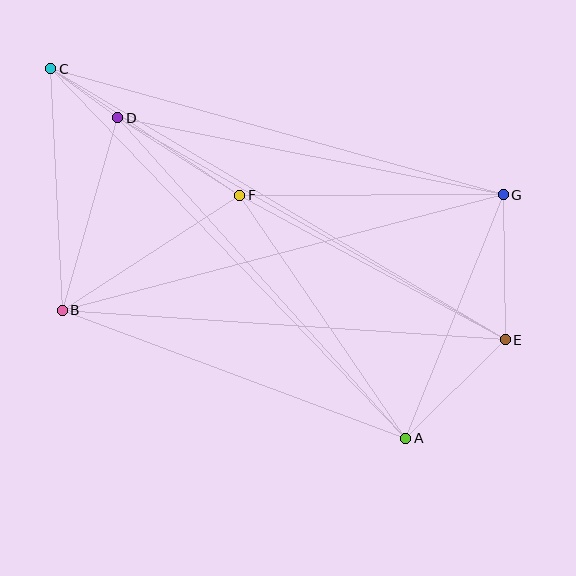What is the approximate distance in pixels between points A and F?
The distance between A and F is approximately 294 pixels.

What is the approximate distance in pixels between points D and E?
The distance between D and E is approximately 447 pixels.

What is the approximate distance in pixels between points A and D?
The distance between A and D is approximately 431 pixels.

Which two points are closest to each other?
Points C and D are closest to each other.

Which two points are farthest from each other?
Points C and E are farthest from each other.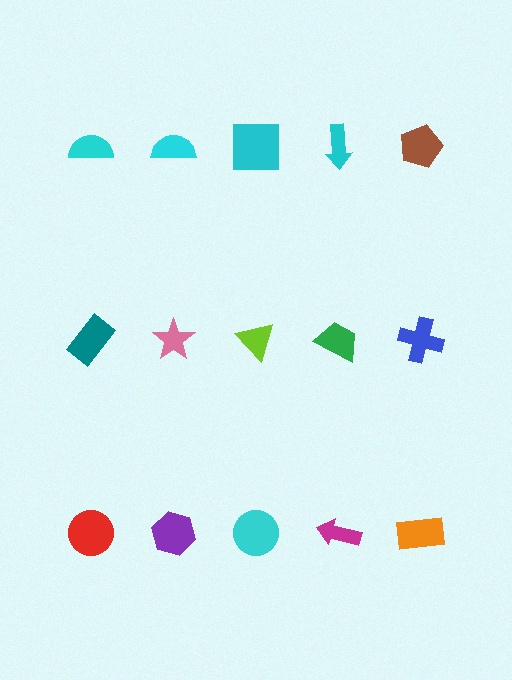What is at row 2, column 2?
A pink star.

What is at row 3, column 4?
A magenta arrow.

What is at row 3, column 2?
A purple hexagon.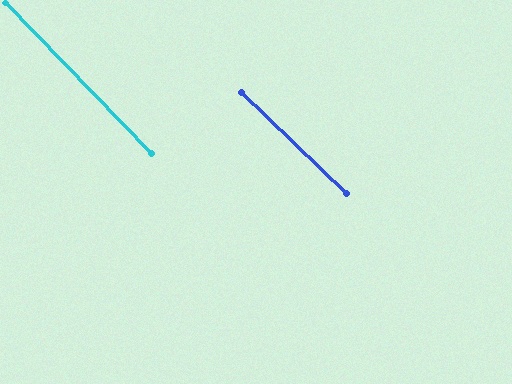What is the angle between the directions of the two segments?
Approximately 2 degrees.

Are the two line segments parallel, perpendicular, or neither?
Parallel — their directions differ by only 2.0°.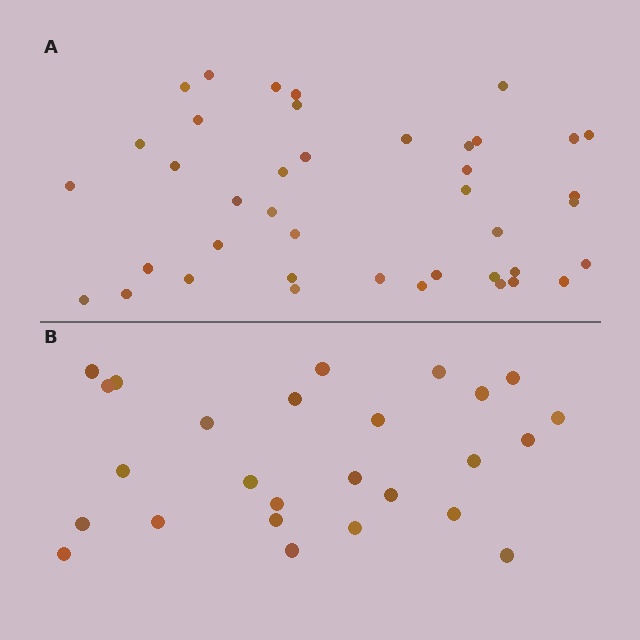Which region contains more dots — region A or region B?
Region A (the top region) has more dots.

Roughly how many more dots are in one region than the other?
Region A has approximately 15 more dots than region B.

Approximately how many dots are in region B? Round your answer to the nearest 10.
About 30 dots. (The exact count is 26, which rounds to 30.)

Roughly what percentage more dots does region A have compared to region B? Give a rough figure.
About 60% more.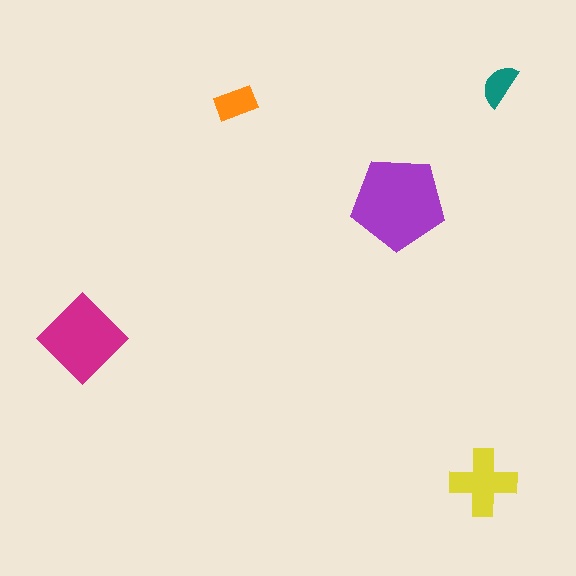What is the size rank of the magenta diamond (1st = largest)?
2nd.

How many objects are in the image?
There are 5 objects in the image.